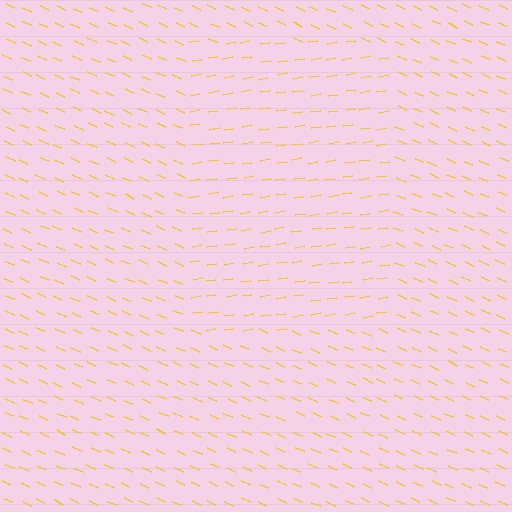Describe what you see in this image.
The image is filled with small yellow line segments. A rectangle region in the image has lines oriented differently from the surrounding lines, creating a visible texture boundary.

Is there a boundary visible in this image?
Yes, there is a texture boundary formed by a change in line orientation.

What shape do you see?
I see a rectangle.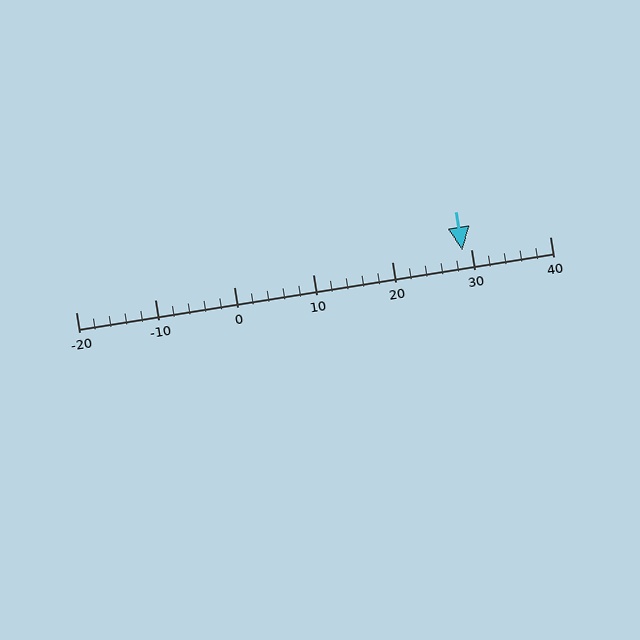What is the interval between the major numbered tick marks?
The major tick marks are spaced 10 units apart.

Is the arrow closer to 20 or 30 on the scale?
The arrow is closer to 30.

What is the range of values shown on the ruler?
The ruler shows values from -20 to 40.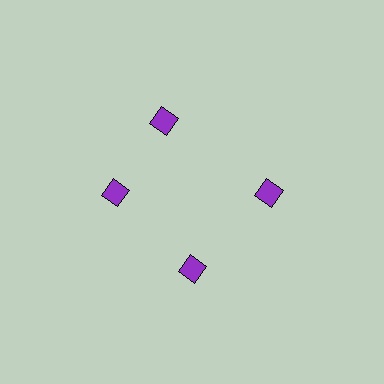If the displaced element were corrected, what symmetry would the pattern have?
It would have 4-fold rotational symmetry — the pattern would map onto itself every 90 degrees.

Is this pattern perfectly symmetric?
No. The 4 purple diamonds are arranged in a ring, but one element near the 12 o'clock position is rotated out of alignment along the ring, breaking the 4-fold rotational symmetry.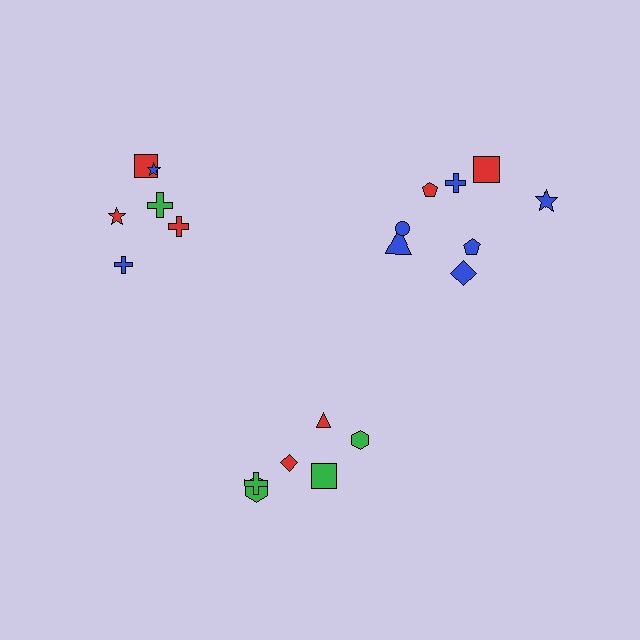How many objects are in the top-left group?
There are 6 objects.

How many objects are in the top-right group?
There are 8 objects.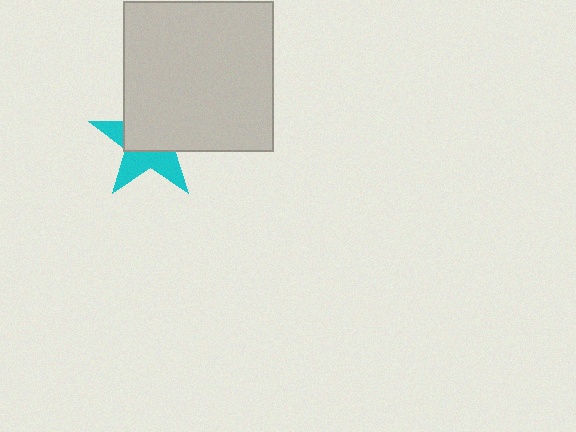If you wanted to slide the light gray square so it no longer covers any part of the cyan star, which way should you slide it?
Slide it toward the upper-right — that is the most direct way to separate the two shapes.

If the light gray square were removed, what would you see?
You would see the complete cyan star.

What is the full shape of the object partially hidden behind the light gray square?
The partially hidden object is a cyan star.